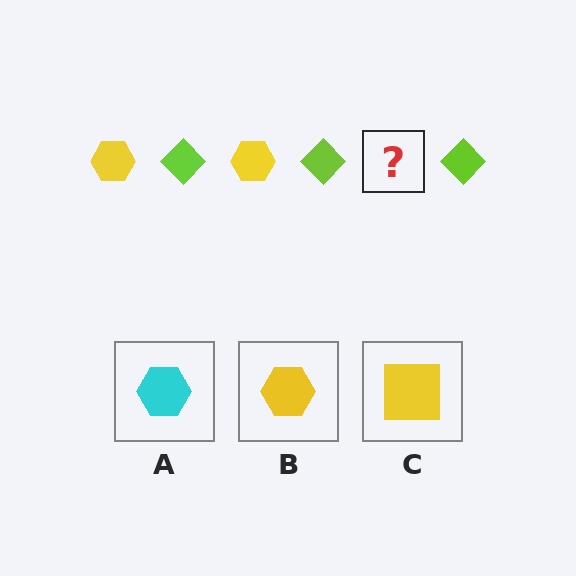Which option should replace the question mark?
Option B.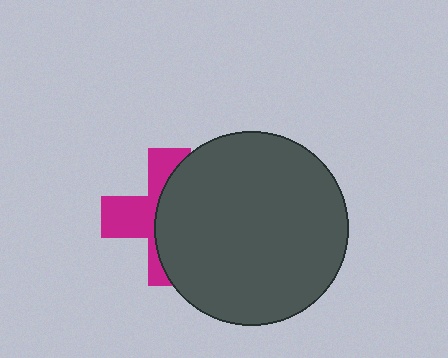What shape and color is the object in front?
The object in front is a dark gray circle.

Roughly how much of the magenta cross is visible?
A small part of it is visible (roughly 42%).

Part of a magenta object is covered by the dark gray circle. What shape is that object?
It is a cross.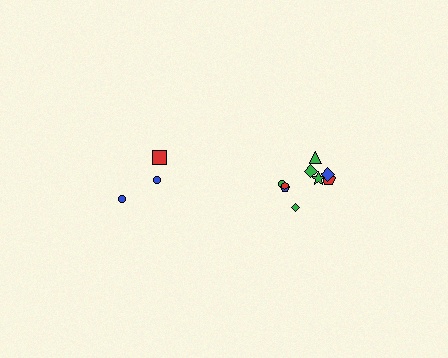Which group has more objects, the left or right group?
The right group.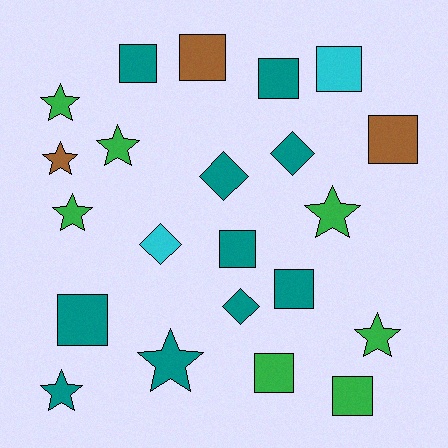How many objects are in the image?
There are 22 objects.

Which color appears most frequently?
Teal, with 10 objects.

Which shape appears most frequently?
Square, with 10 objects.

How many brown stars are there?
There is 1 brown star.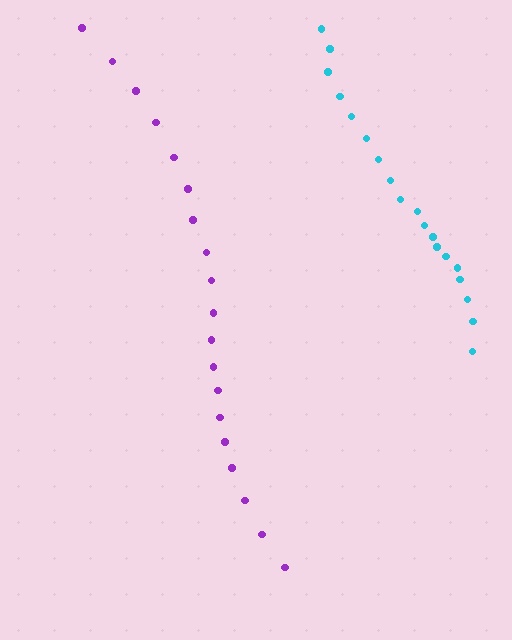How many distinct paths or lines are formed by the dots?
There are 2 distinct paths.